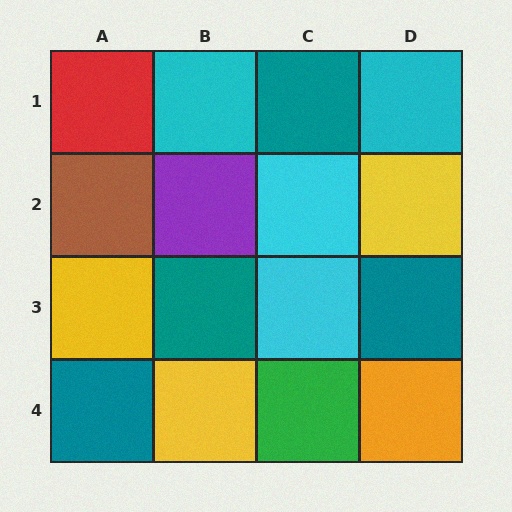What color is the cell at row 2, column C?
Cyan.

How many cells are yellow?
3 cells are yellow.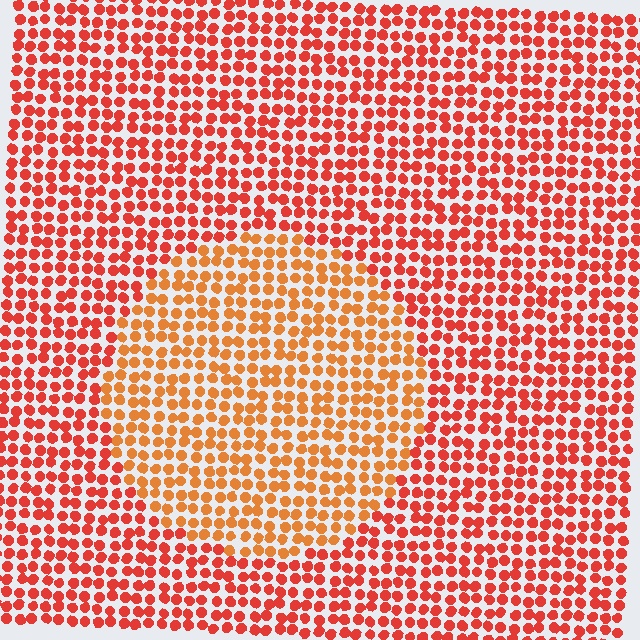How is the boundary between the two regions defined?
The boundary is defined purely by a slight shift in hue (about 25 degrees). Spacing, size, and orientation are identical on both sides.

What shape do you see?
I see a circle.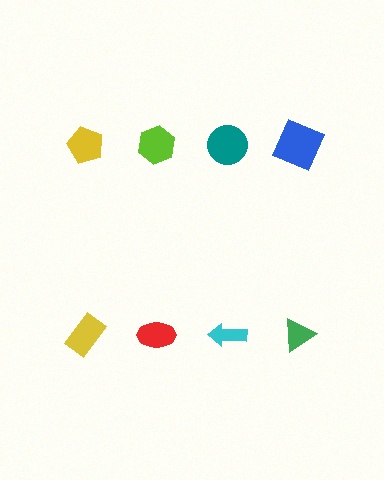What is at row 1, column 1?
A yellow pentagon.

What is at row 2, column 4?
A green triangle.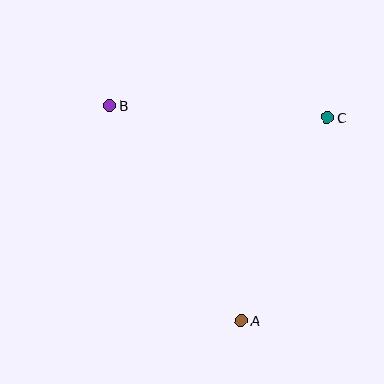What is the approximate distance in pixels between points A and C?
The distance between A and C is approximately 221 pixels.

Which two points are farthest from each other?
Points A and B are farthest from each other.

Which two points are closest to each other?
Points B and C are closest to each other.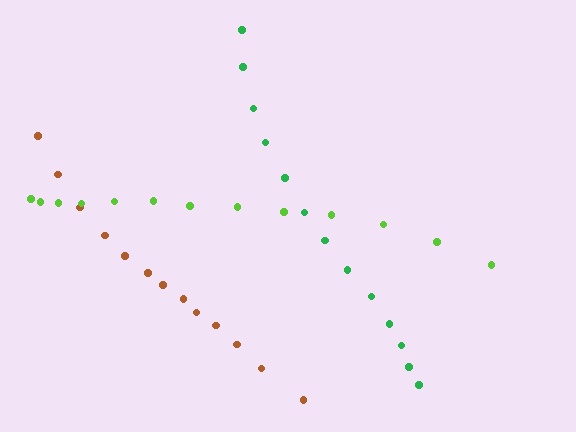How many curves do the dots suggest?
There are 3 distinct paths.